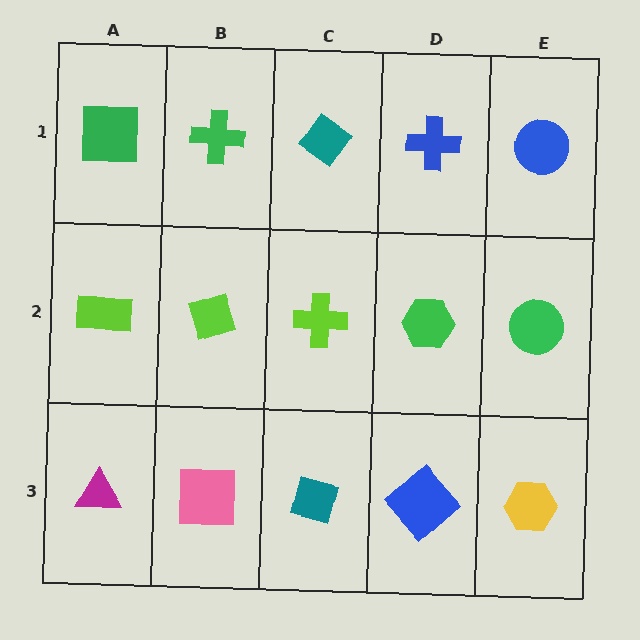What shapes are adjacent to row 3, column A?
A lime rectangle (row 2, column A), a pink square (row 3, column B).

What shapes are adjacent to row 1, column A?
A lime rectangle (row 2, column A), a green cross (row 1, column B).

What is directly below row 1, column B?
A lime diamond.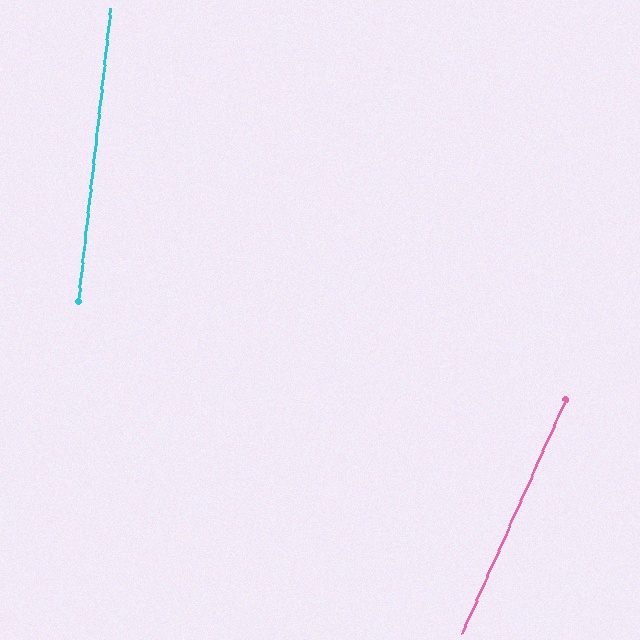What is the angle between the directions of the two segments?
Approximately 18 degrees.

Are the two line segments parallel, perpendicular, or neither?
Neither parallel nor perpendicular — they differ by about 18°.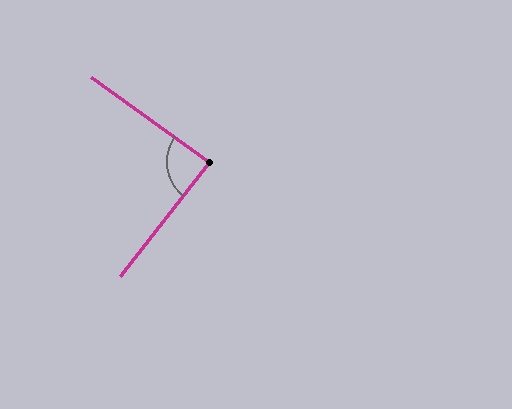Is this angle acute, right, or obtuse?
It is approximately a right angle.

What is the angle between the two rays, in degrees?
Approximately 88 degrees.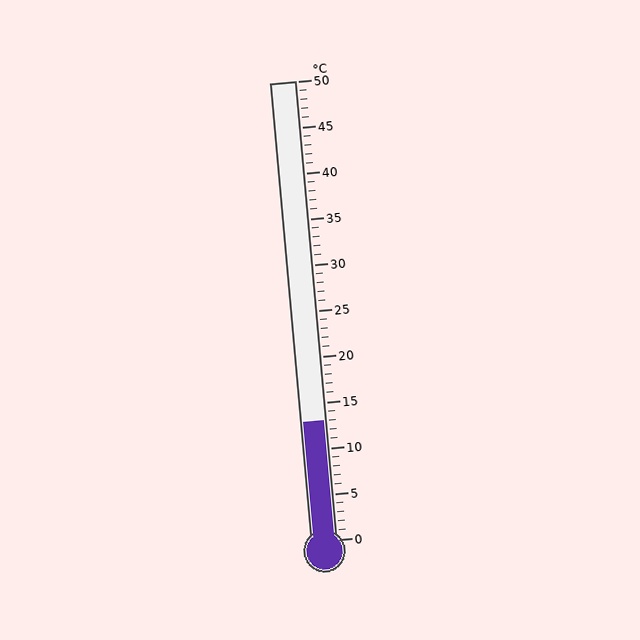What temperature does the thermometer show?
The thermometer shows approximately 13°C.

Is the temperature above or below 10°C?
The temperature is above 10°C.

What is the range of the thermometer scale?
The thermometer scale ranges from 0°C to 50°C.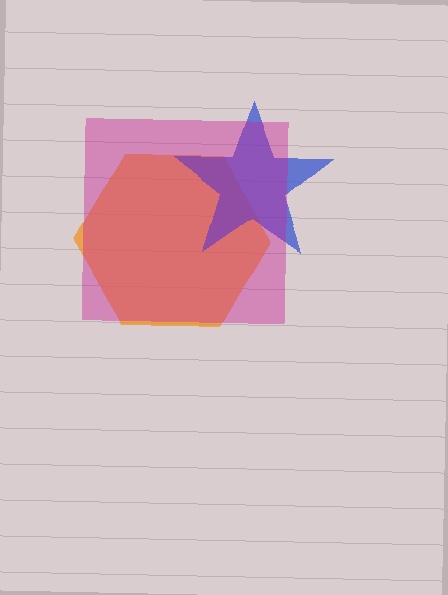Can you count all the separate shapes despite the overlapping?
Yes, there are 3 separate shapes.